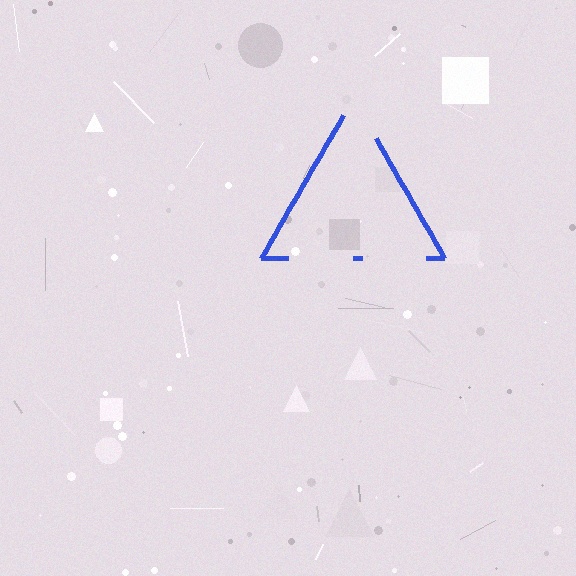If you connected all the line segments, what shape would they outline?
They would outline a triangle.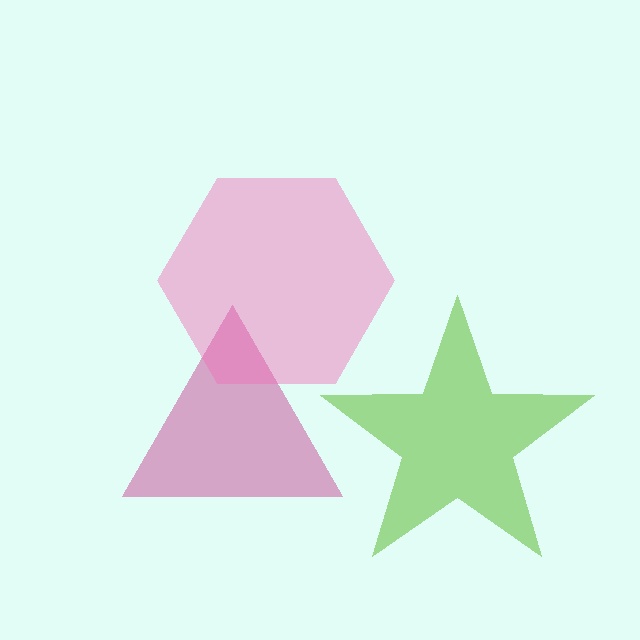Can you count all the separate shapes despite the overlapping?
Yes, there are 3 separate shapes.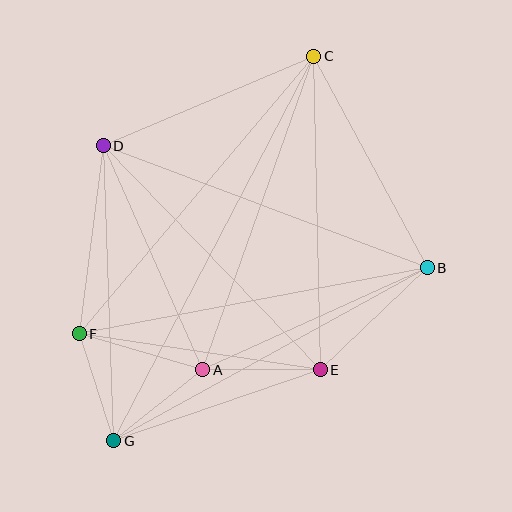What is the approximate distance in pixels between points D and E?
The distance between D and E is approximately 312 pixels.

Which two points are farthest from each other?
Points C and G are farthest from each other.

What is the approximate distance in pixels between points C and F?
The distance between C and F is approximately 364 pixels.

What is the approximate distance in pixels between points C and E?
The distance between C and E is approximately 314 pixels.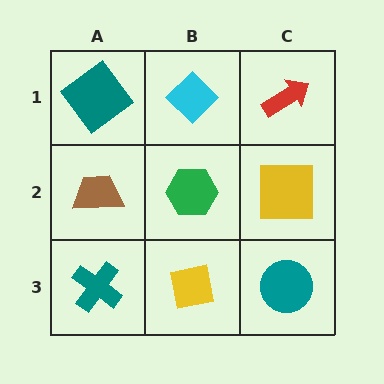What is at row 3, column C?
A teal circle.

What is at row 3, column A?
A teal cross.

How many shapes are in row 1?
3 shapes.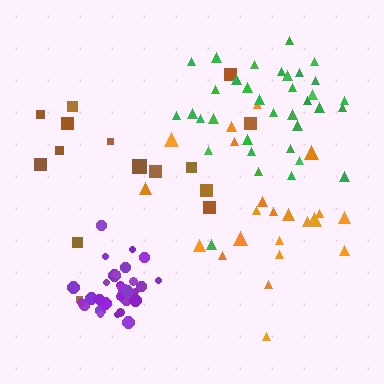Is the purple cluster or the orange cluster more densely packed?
Purple.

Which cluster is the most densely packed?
Purple.